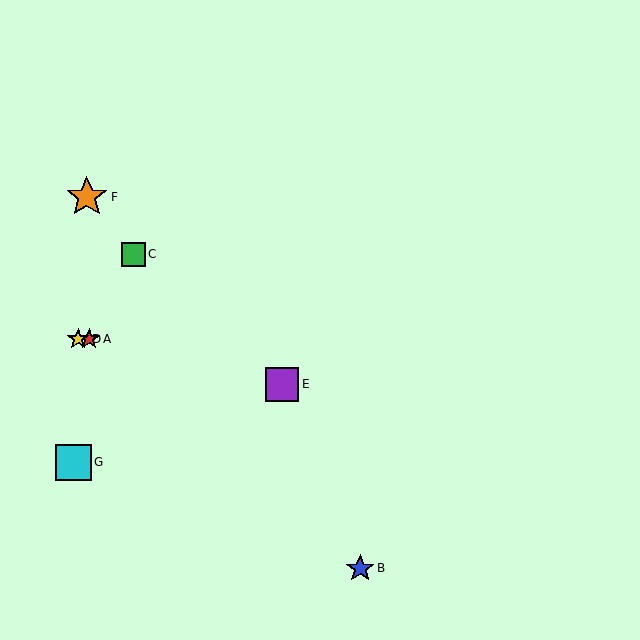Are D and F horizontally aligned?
No, D is at y≈339 and F is at y≈197.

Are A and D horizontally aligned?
Yes, both are at y≈339.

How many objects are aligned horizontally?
2 objects (A, D) are aligned horizontally.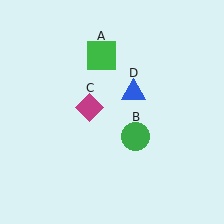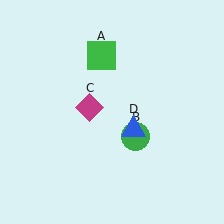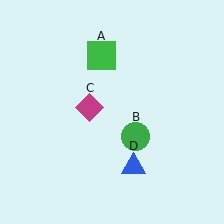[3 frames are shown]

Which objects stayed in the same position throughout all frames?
Green square (object A) and green circle (object B) and magenta diamond (object C) remained stationary.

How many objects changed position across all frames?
1 object changed position: blue triangle (object D).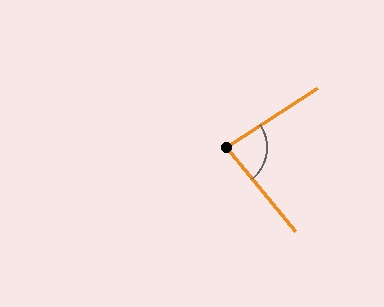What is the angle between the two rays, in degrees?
Approximately 84 degrees.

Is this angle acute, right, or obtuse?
It is acute.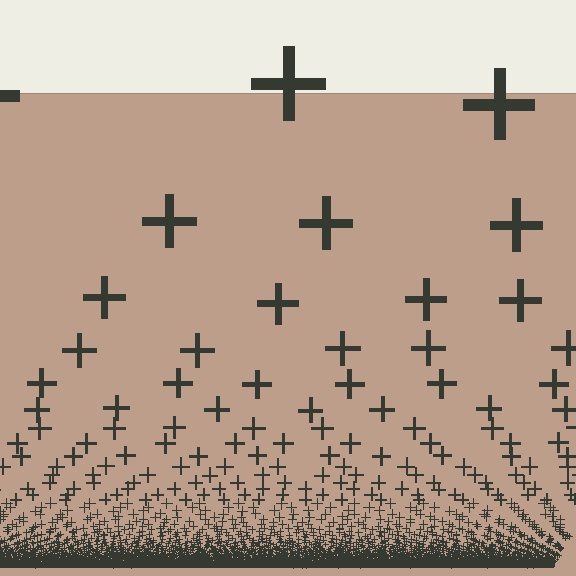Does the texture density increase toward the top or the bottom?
Density increases toward the bottom.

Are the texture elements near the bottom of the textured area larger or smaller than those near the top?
Smaller. The gradient is inverted — elements near the bottom are smaller and denser.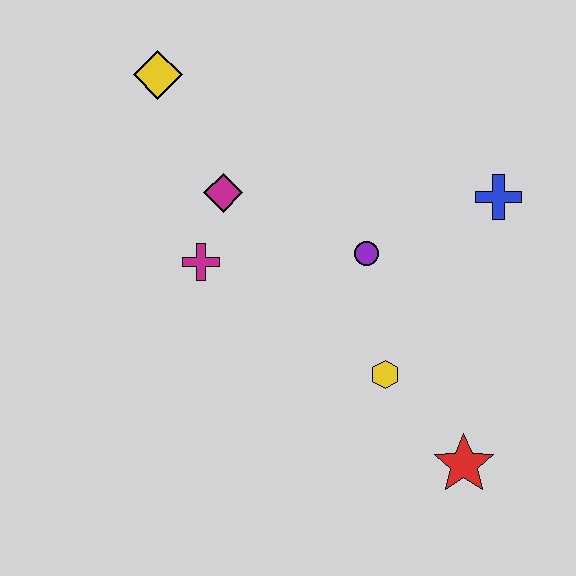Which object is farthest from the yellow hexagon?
The yellow diamond is farthest from the yellow hexagon.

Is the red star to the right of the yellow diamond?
Yes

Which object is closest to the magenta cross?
The magenta diamond is closest to the magenta cross.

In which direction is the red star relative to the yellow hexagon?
The red star is below the yellow hexagon.